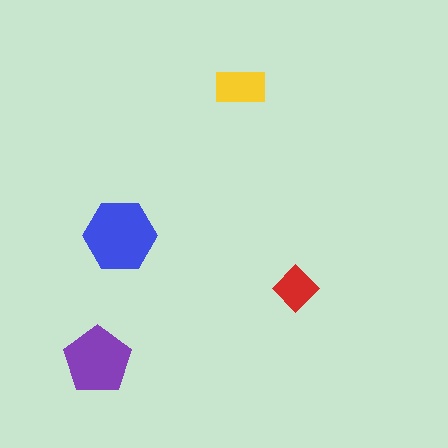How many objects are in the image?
There are 4 objects in the image.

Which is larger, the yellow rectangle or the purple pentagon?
The purple pentagon.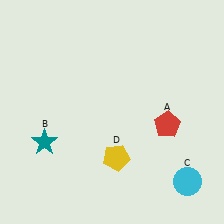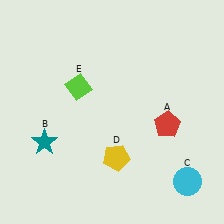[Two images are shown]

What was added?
A lime diamond (E) was added in Image 2.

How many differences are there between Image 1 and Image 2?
There is 1 difference between the two images.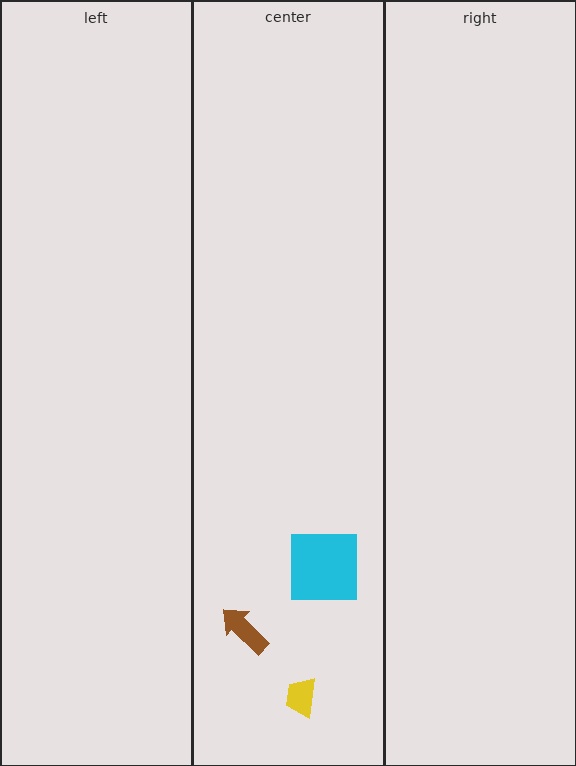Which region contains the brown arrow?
The center region.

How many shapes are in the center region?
3.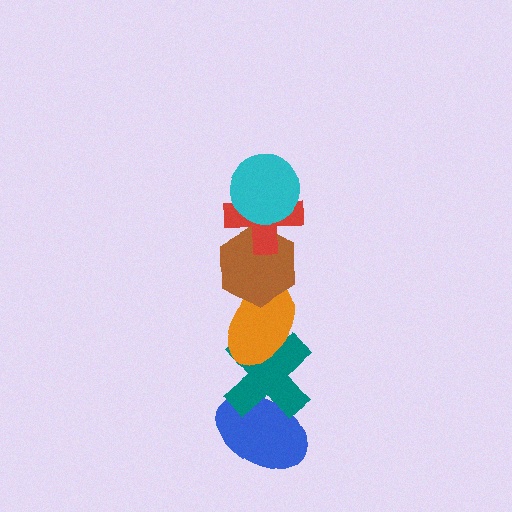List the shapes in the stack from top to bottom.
From top to bottom: the cyan circle, the red cross, the brown hexagon, the orange ellipse, the teal cross, the blue ellipse.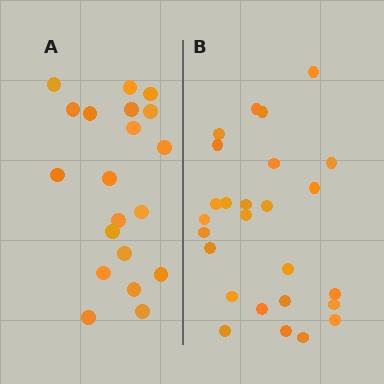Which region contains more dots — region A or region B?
Region B (the right region) has more dots.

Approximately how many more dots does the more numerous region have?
Region B has about 6 more dots than region A.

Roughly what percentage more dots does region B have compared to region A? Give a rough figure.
About 30% more.